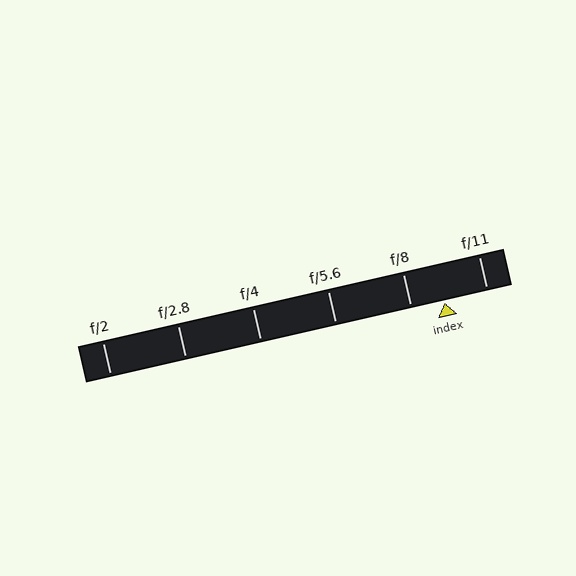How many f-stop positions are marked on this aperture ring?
There are 6 f-stop positions marked.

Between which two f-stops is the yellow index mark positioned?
The index mark is between f/8 and f/11.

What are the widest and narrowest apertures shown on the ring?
The widest aperture shown is f/2 and the narrowest is f/11.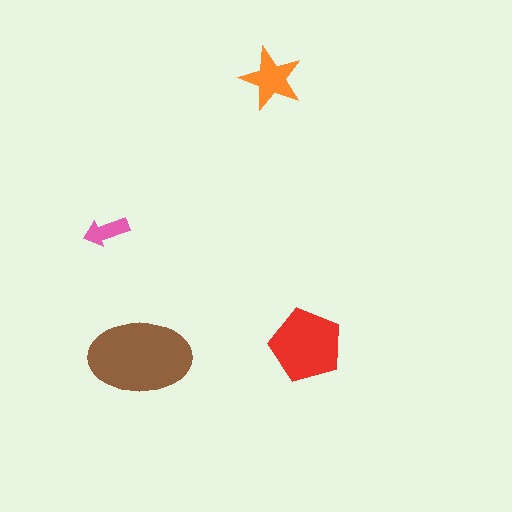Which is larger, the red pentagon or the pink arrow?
The red pentagon.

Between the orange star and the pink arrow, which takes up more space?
The orange star.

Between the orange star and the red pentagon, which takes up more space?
The red pentagon.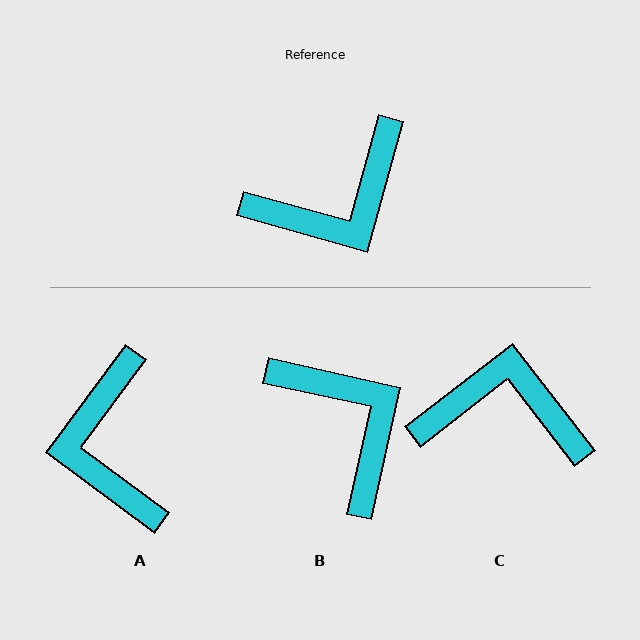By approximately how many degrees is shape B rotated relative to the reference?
Approximately 93 degrees counter-clockwise.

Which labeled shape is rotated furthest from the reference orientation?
C, about 143 degrees away.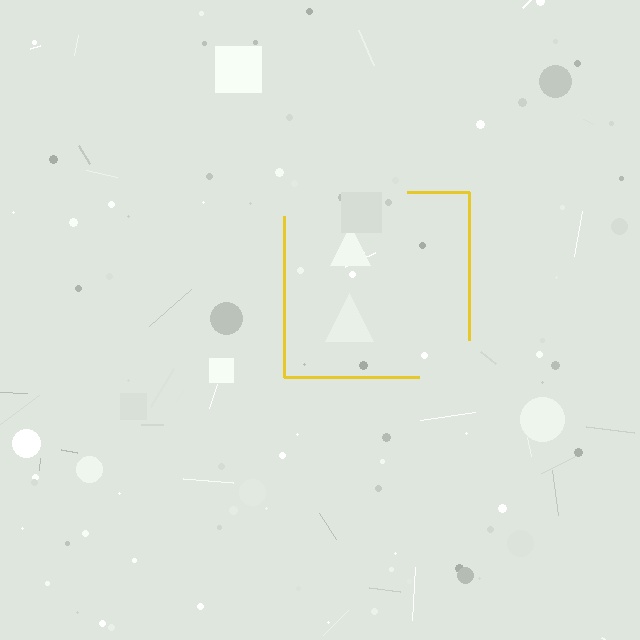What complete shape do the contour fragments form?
The contour fragments form a square.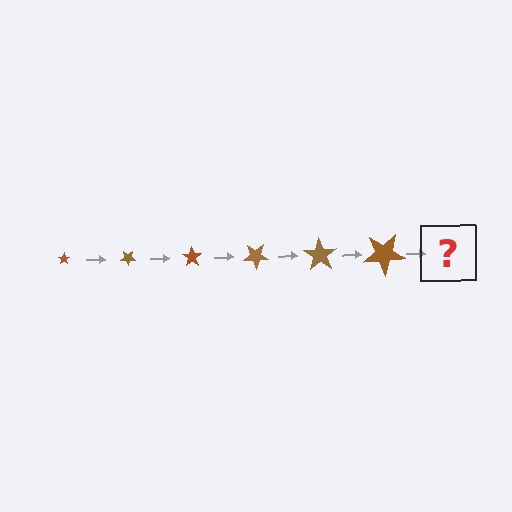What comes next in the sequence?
The next element should be a star, larger than the previous one and rotated 210 degrees from the start.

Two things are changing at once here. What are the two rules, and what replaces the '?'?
The two rules are that the star grows larger each step and it rotates 35 degrees each step. The '?' should be a star, larger than the previous one and rotated 210 degrees from the start.